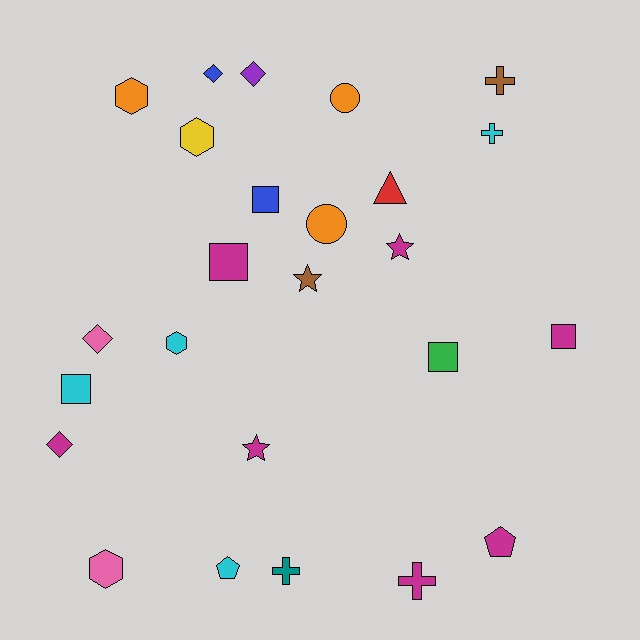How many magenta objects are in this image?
There are 7 magenta objects.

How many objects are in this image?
There are 25 objects.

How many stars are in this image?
There are 3 stars.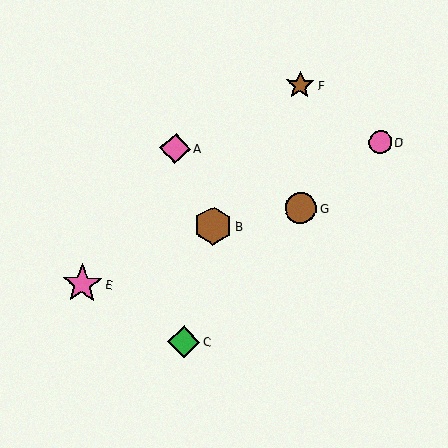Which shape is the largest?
The pink star (labeled E) is the largest.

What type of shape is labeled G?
Shape G is a brown circle.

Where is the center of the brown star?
The center of the brown star is at (300, 85).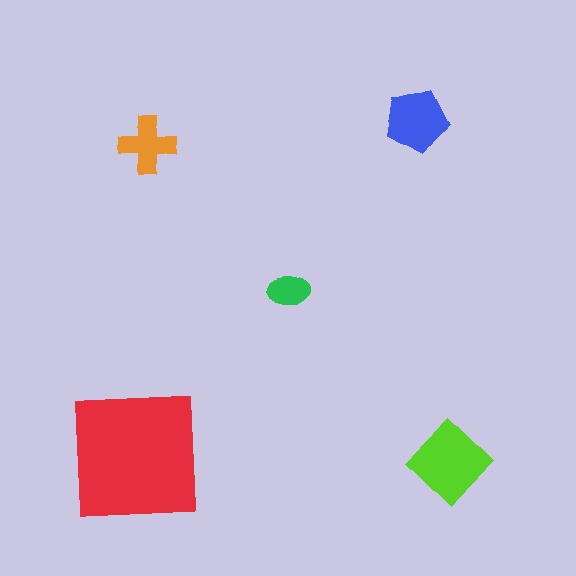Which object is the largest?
The red square.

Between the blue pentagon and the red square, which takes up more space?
The red square.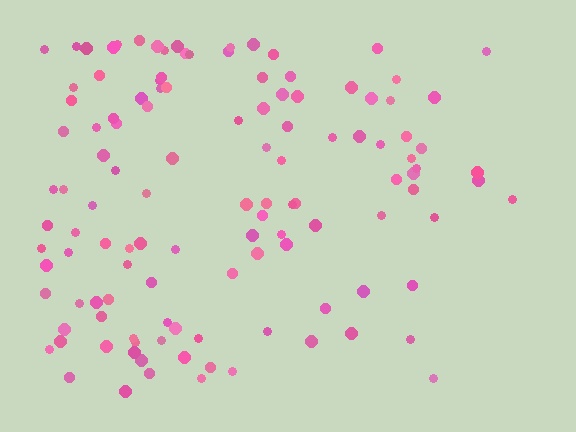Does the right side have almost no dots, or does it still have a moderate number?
Still a moderate number, just noticeably fewer than the left.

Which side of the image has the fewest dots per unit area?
The right.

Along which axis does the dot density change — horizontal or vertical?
Horizontal.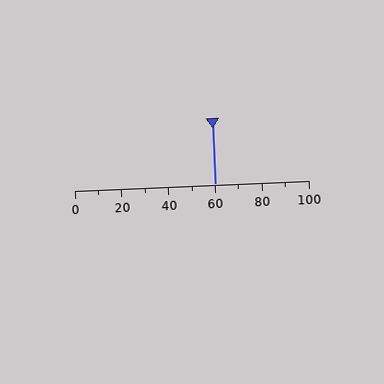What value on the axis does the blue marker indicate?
The marker indicates approximately 60.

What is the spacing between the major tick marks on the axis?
The major ticks are spaced 20 apart.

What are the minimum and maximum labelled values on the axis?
The axis runs from 0 to 100.